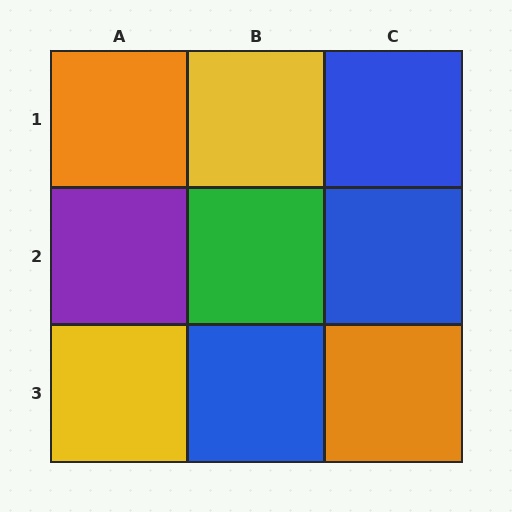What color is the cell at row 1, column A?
Orange.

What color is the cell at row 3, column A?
Yellow.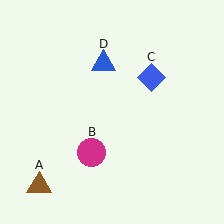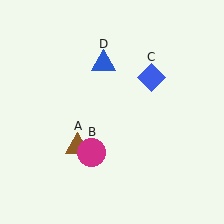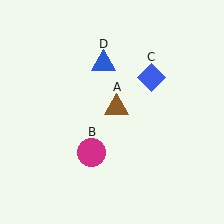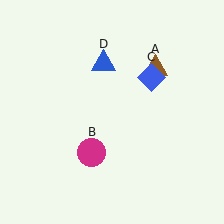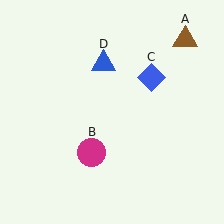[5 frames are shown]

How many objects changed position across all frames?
1 object changed position: brown triangle (object A).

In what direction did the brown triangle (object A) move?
The brown triangle (object A) moved up and to the right.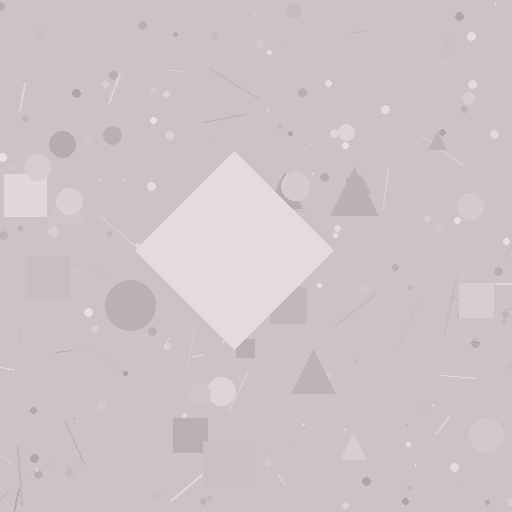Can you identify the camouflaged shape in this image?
The camouflaged shape is a diamond.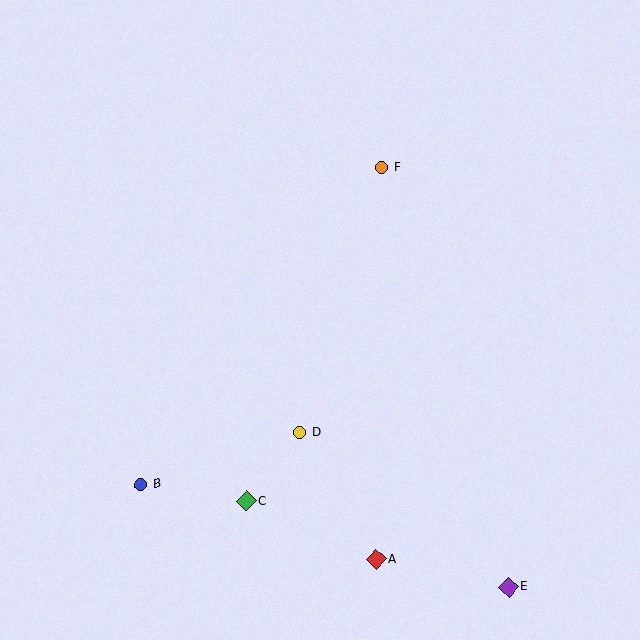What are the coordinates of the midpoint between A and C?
The midpoint between A and C is at (311, 531).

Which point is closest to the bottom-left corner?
Point B is closest to the bottom-left corner.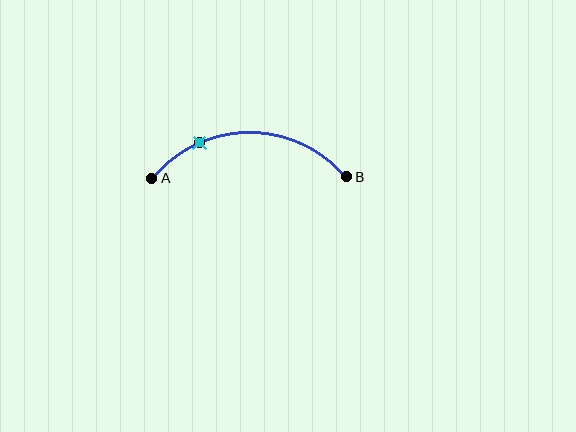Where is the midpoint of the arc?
The arc midpoint is the point on the curve farthest from the straight line joining A and B. It sits above that line.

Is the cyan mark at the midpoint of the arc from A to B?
No. The cyan mark lies on the arc but is closer to endpoint A. The arc midpoint would be at the point on the curve equidistant along the arc from both A and B.